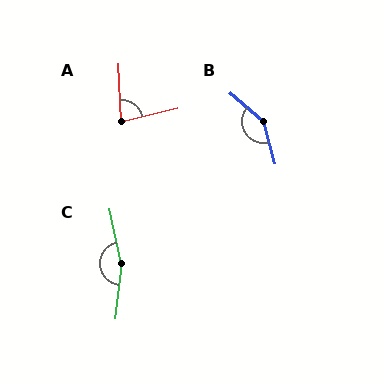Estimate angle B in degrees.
Approximately 145 degrees.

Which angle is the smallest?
A, at approximately 80 degrees.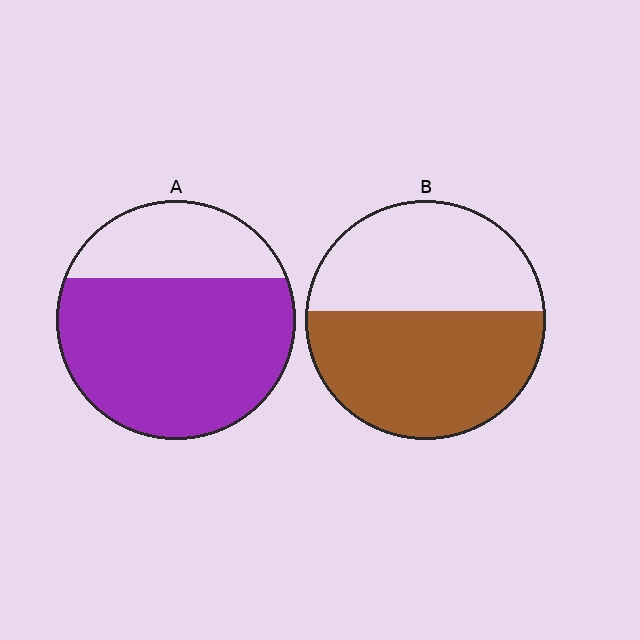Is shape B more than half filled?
Yes.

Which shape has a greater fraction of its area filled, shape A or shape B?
Shape A.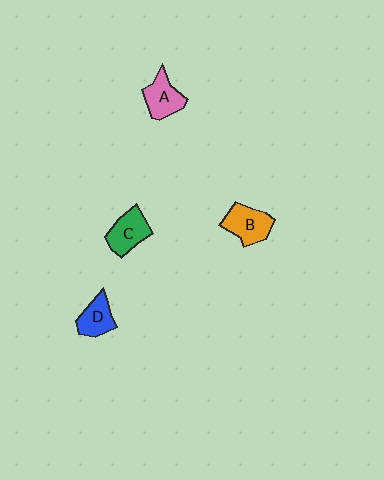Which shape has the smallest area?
Shape D (blue).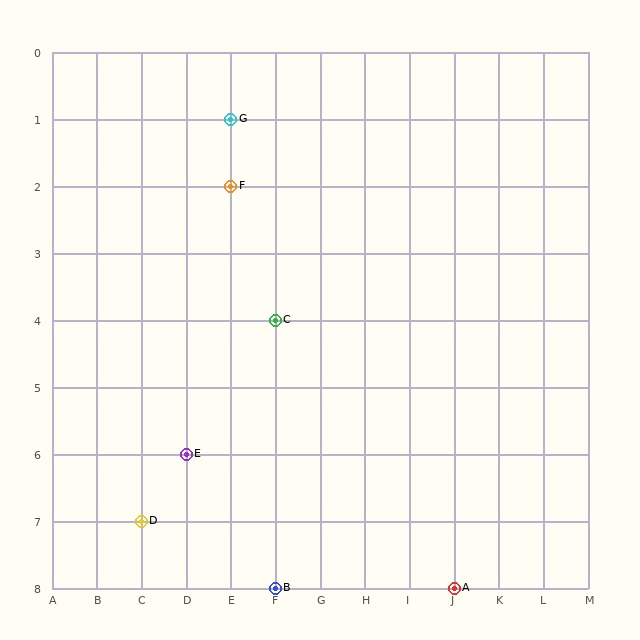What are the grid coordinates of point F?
Point F is at grid coordinates (E, 2).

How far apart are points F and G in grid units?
Points F and G are 1 row apart.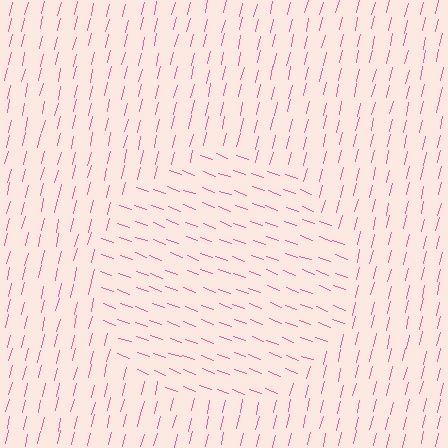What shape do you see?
I see a circle.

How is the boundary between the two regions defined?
The boundary is defined purely by a change in line orientation (approximately 83 degrees difference). All lines are the same color and thickness.